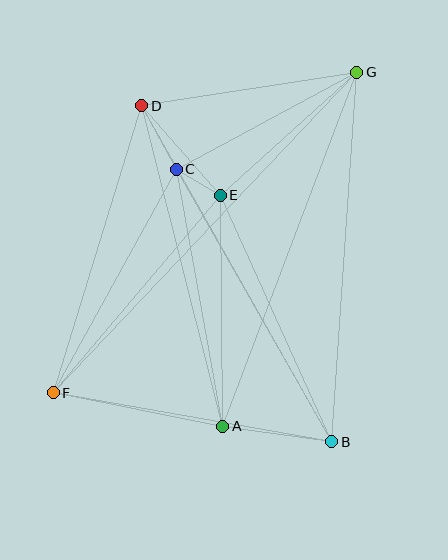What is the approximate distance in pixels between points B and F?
The distance between B and F is approximately 283 pixels.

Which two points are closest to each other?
Points C and E are closest to each other.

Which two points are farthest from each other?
Points F and G are farthest from each other.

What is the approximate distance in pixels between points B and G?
The distance between B and G is approximately 370 pixels.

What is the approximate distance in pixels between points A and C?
The distance between A and C is approximately 261 pixels.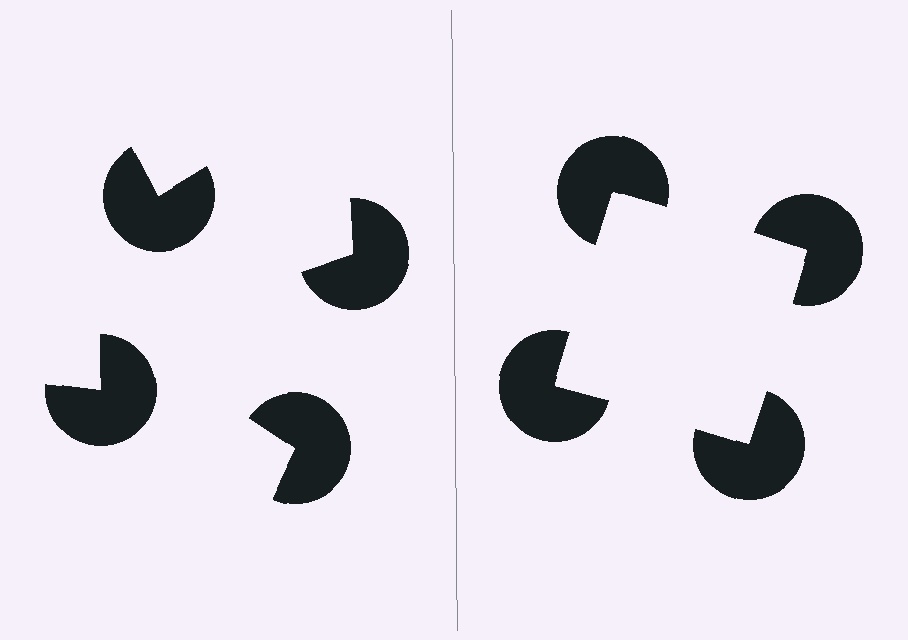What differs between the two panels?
The pac-man discs are positioned identically on both sides; only the wedge orientations differ. On the right they align to a square; on the left they are misaligned.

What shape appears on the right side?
An illusory square.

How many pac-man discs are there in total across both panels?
8 — 4 on each side.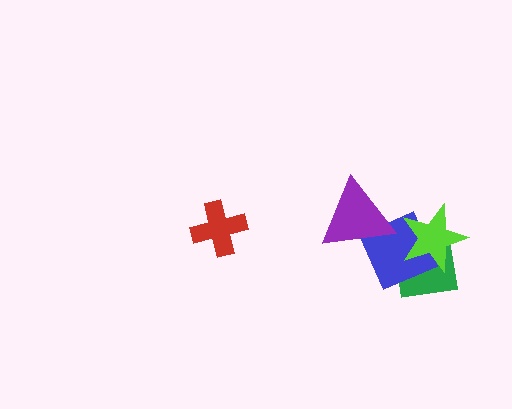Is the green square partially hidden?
Yes, it is partially covered by another shape.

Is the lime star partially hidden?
No, no other shape covers it.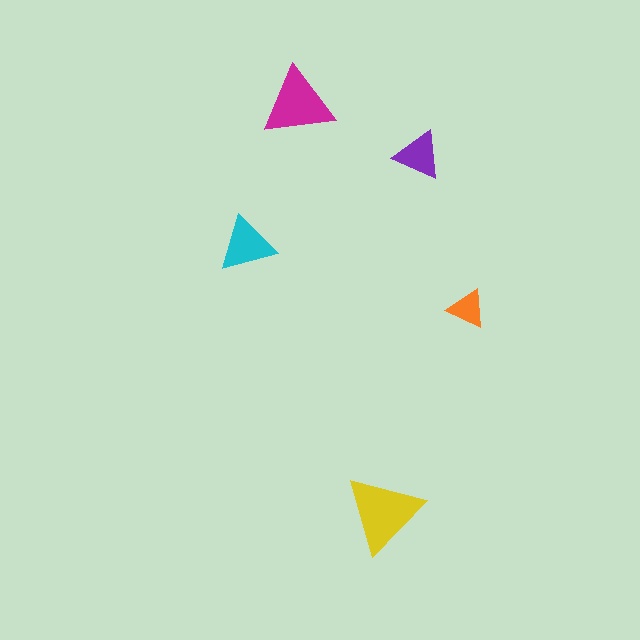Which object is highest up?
The magenta triangle is topmost.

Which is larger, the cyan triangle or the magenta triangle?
The magenta one.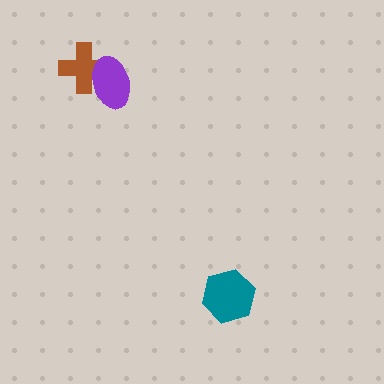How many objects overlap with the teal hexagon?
0 objects overlap with the teal hexagon.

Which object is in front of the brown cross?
The purple ellipse is in front of the brown cross.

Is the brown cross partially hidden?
Yes, it is partially covered by another shape.